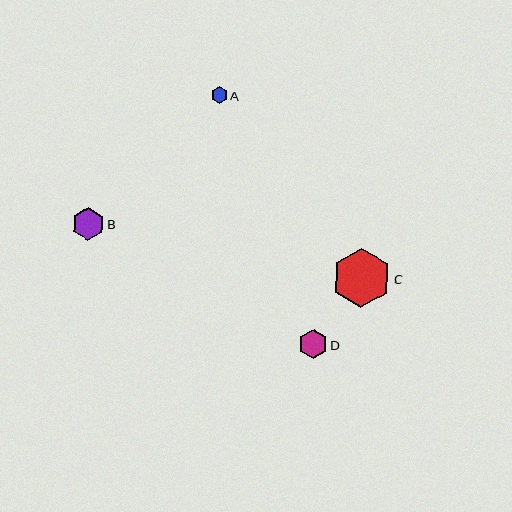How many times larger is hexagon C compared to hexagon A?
Hexagon C is approximately 3.7 times the size of hexagon A.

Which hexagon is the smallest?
Hexagon A is the smallest with a size of approximately 16 pixels.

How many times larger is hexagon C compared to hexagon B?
Hexagon C is approximately 1.8 times the size of hexagon B.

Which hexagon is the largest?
Hexagon C is the largest with a size of approximately 59 pixels.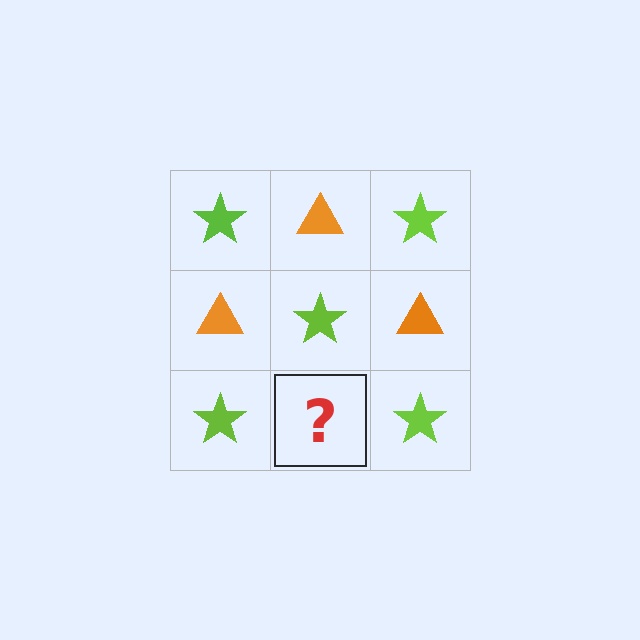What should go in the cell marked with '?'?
The missing cell should contain an orange triangle.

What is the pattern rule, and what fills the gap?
The rule is that it alternates lime star and orange triangle in a checkerboard pattern. The gap should be filled with an orange triangle.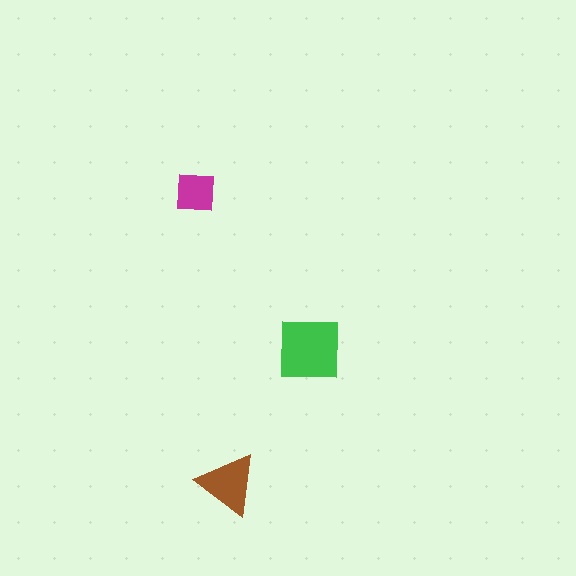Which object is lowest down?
The brown triangle is bottommost.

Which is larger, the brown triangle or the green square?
The green square.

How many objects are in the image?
There are 3 objects in the image.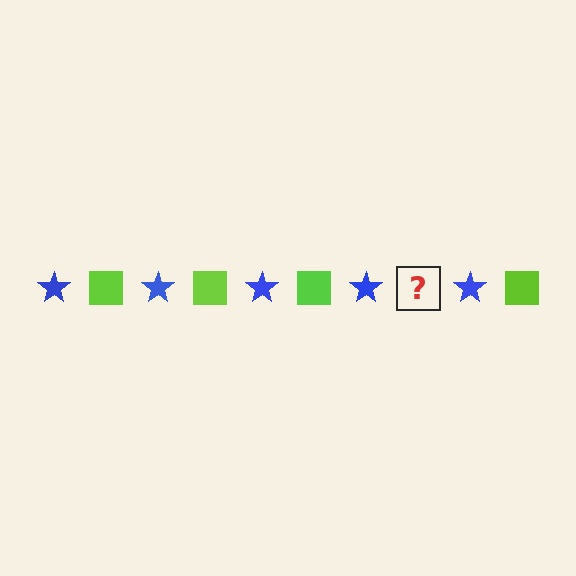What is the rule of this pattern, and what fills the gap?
The rule is that the pattern alternates between blue star and lime square. The gap should be filled with a lime square.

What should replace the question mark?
The question mark should be replaced with a lime square.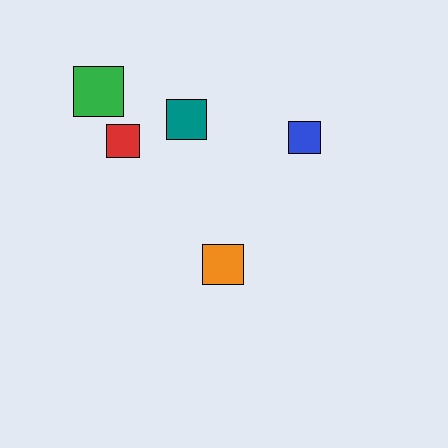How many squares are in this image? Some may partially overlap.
There are 5 squares.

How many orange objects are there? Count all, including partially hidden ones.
There is 1 orange object.